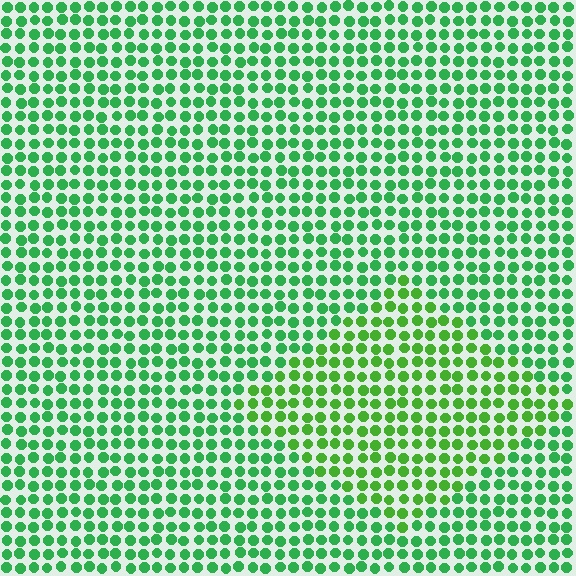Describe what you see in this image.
The image is filled with small green elements in a uniform arrangement. A diamond-shaped region is visible where the elements are tinted to a slightly different hue, forming a subtle color boundary.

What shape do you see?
I see a diamond.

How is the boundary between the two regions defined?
The boundary is defined purely by a slight shift in hue (about 26 degrees). Spacing, size, and orientation are identical on both sides.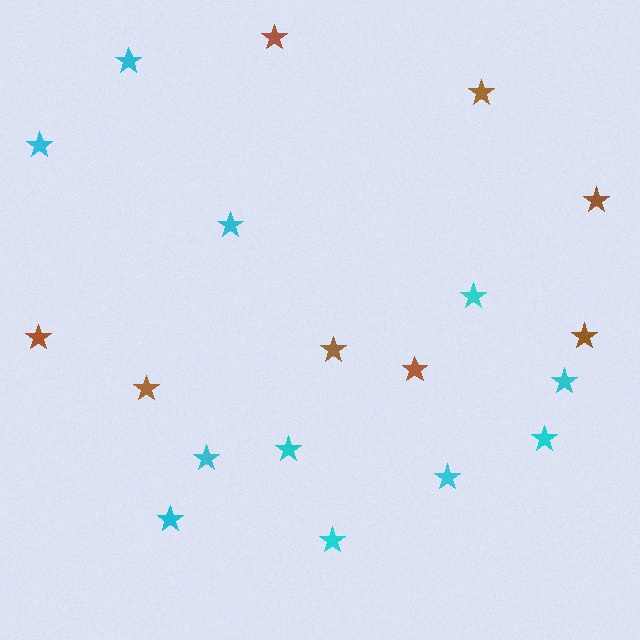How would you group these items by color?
There are 2 groups: one group of cyan stars (11) and one group of brown stars (8).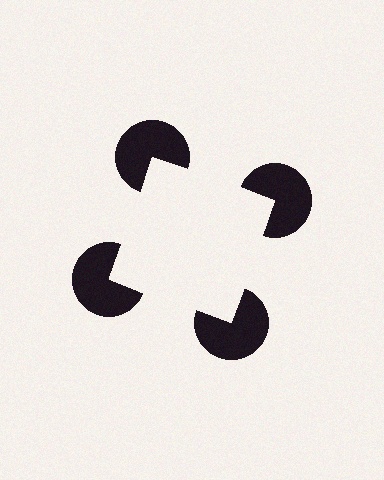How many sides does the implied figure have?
4 sides.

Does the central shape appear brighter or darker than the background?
It typically appears slightly brighter than the background, even though no actual brightness change is drawn.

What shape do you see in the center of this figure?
An illusory square — its edges are inferred from the aligned wedge cuts in the pac-man discs, not physically drawn.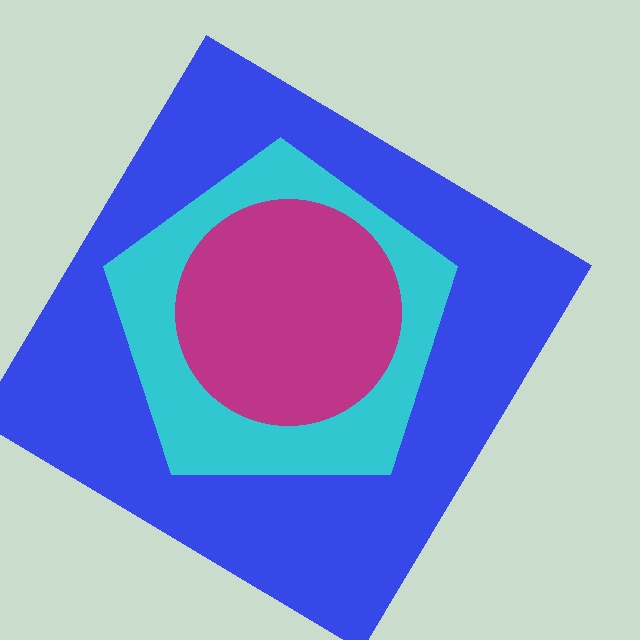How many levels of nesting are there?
3.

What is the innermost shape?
The magenta circle.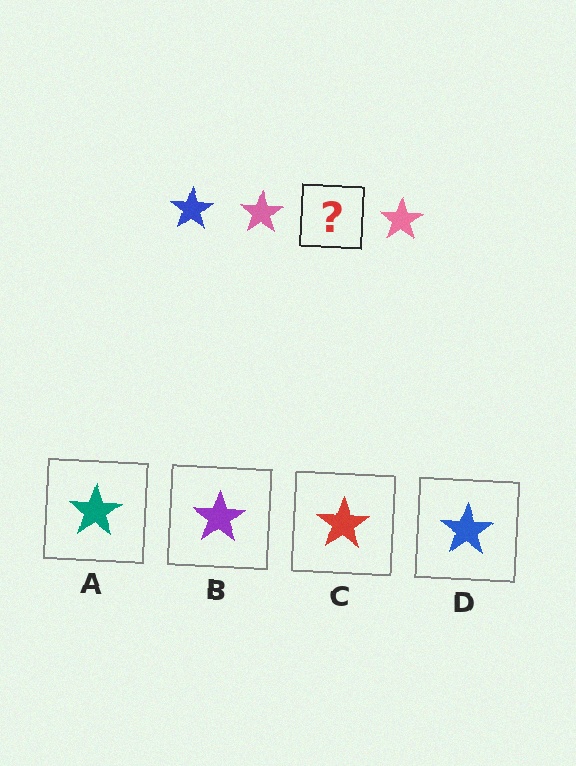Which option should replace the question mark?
Option D.